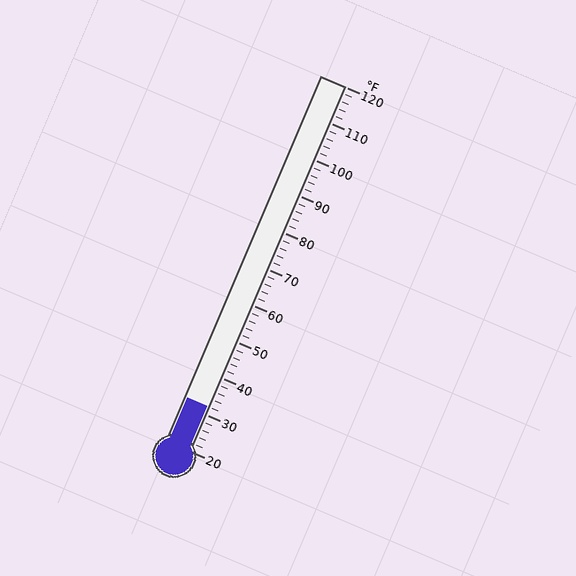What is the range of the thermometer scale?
The thermometer scale ranges from 20°F to 120°F.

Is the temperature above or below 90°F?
The temperature is below 90°F.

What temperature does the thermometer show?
The thermometer shows approximately 32°F.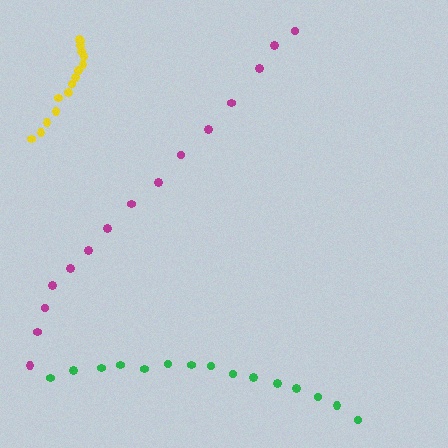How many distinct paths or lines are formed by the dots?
There are 3 distinct paths.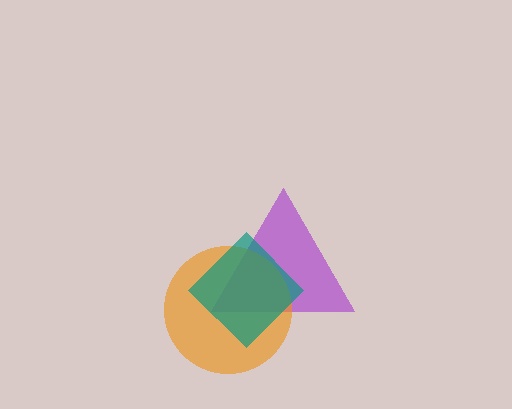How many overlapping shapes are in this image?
There are 3 overlapping shapes in the image.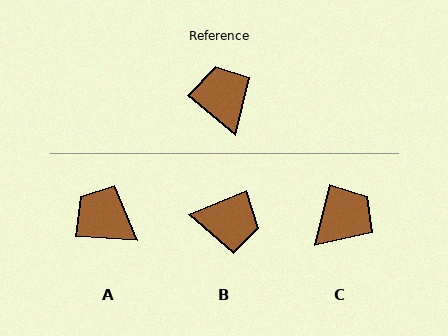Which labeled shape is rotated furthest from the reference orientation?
B, about 118 degrees away.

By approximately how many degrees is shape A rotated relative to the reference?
Approximately 36 degrees counter-clockwise.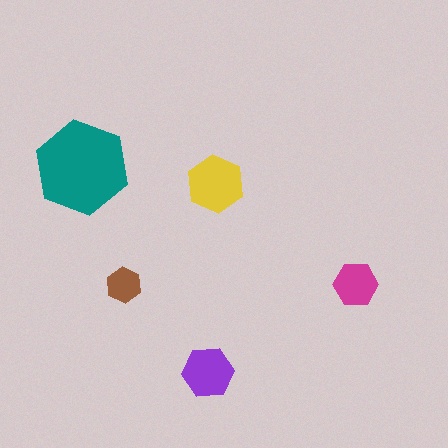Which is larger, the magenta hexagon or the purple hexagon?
The purple one.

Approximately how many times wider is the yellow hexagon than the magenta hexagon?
About 1.5 times wider.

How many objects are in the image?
There are 5 objects in the image.